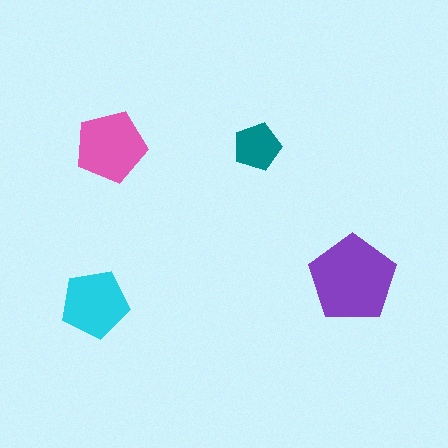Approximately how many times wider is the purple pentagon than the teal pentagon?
About 2 times wider.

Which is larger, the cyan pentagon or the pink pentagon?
The pink one.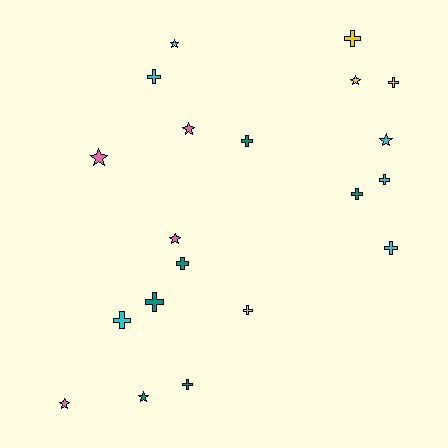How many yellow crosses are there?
There are 3 yellow crosses.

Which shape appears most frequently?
Cross, with 12 objects.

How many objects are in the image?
There are 20 objects.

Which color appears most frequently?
Teal, with 6 objects.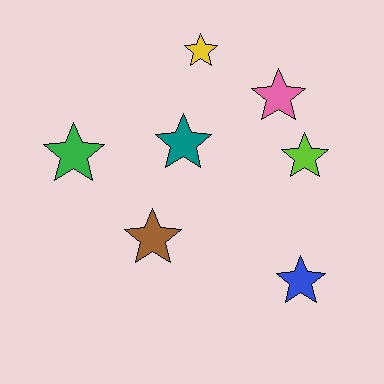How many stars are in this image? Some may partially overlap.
There are 7 stars.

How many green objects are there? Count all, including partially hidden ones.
There is 1 green object.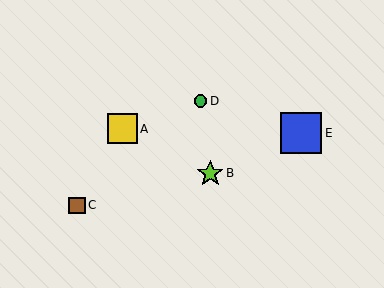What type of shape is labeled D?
Shape D is a green circle.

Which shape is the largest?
The blue square (labeled E) is the largest.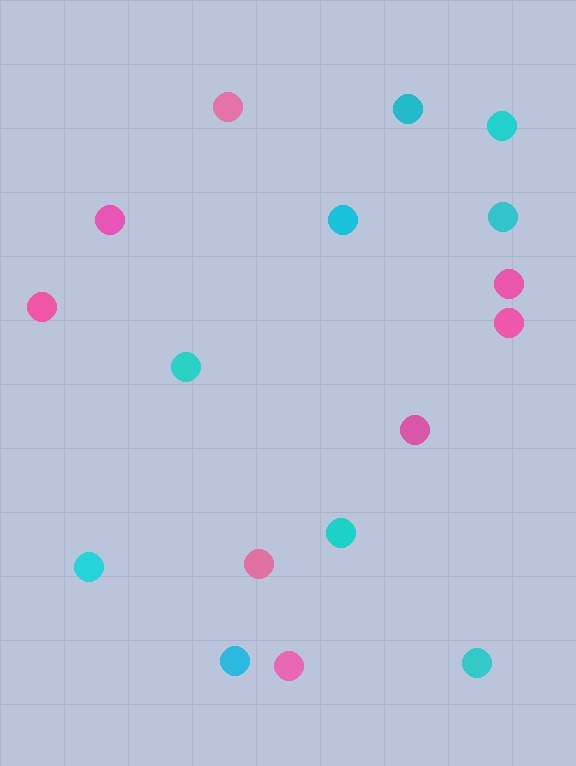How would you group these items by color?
There are 2 groups: one group of cyan circles (9) and one group of pink circles (8).